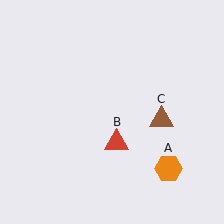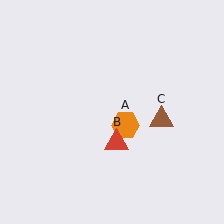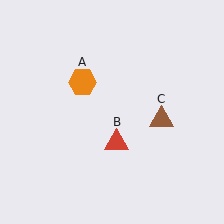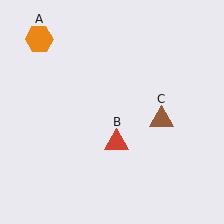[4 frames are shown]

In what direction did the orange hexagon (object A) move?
The orange hexagon (object A) moved up and to the left.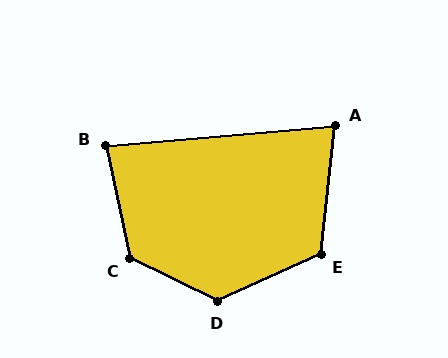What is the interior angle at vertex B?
Approximately 83 degrees (acute).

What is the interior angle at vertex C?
Approximately 129 degrees (obtuse).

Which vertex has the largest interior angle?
D, at approximately 129 degrees.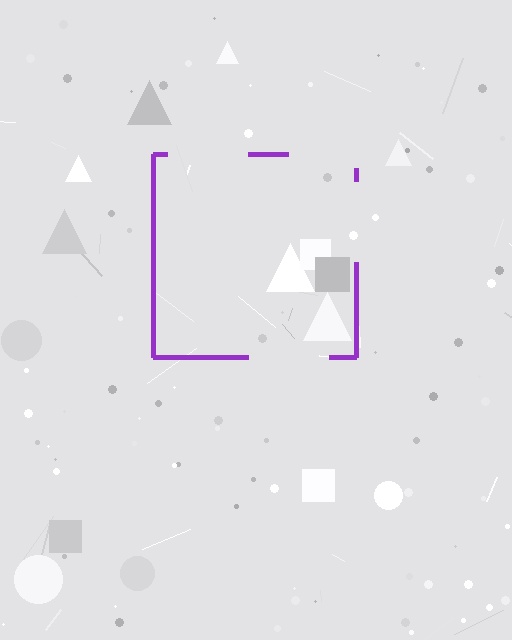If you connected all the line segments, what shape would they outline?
They would outline a square.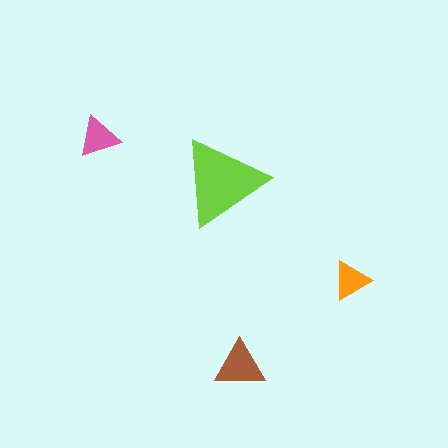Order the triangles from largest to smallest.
the lime one, the brown one, the pink one, the orange one.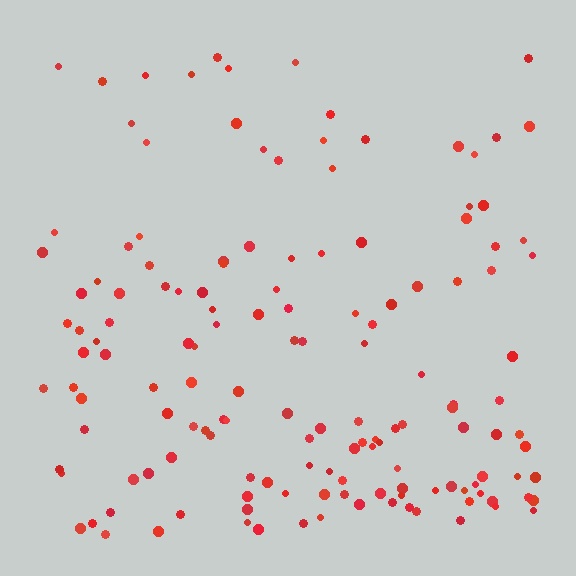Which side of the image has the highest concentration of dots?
The bottom.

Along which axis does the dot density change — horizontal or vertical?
Vertical.